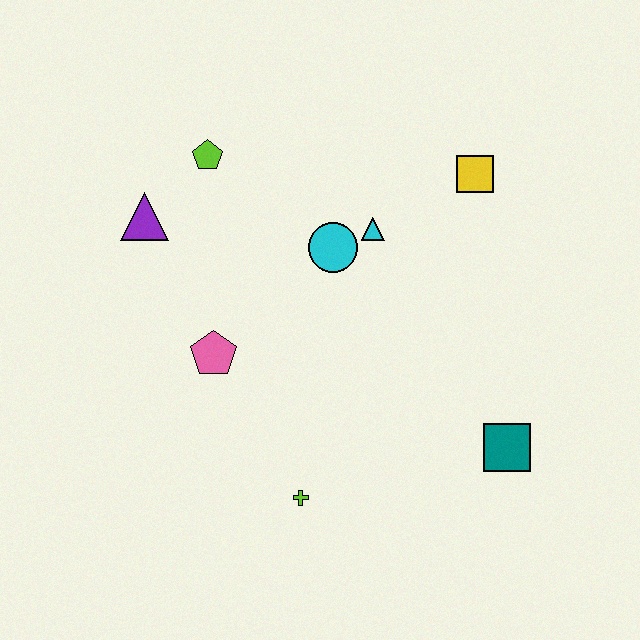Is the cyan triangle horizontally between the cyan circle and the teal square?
Yes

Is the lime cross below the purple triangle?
Yes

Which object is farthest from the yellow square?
The lime cross is farthest from the yellow square.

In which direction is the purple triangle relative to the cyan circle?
The purple triangle is to the left of the cyan circle.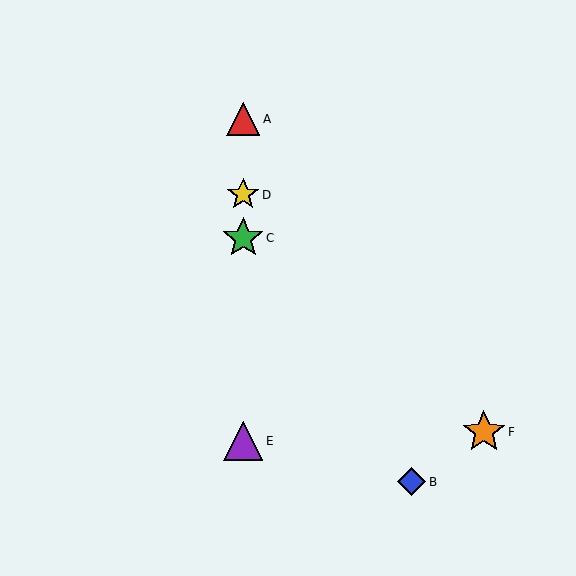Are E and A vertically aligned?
Yes, both are at x≈243.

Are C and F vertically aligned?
No, C is at x≈243 and F is at x≈484.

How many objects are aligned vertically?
4 objects (A, C, D, E) are aligned vertically.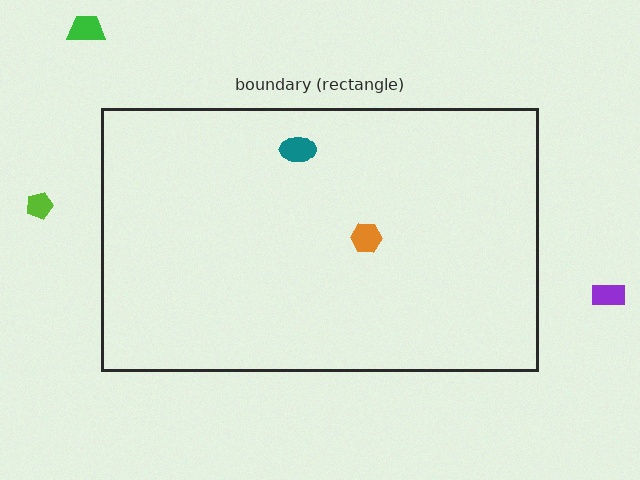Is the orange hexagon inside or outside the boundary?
Inside.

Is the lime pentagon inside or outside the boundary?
Outside.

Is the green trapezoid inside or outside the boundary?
Outside.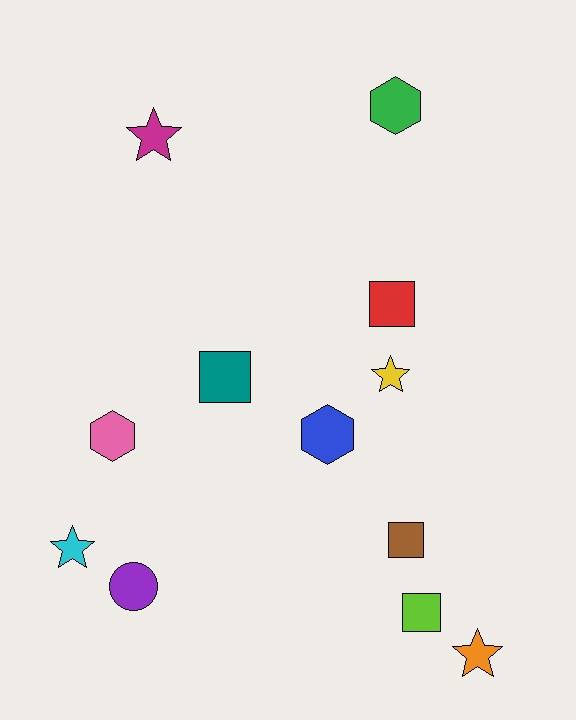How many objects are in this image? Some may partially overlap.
There are 12 objects.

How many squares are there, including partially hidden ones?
There are 4 squares.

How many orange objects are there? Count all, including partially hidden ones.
There is 1 orange object.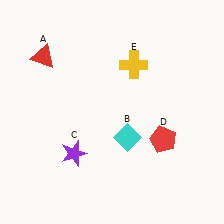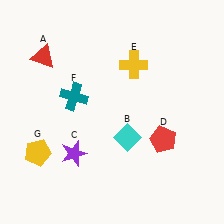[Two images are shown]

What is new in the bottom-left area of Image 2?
A yellow pentagon (G) was added in the bottom-left area of Image 2.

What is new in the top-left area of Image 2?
A teal cross (F) was added in the top-left area of Image 2.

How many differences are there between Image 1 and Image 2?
There are 2 differences between the two images.